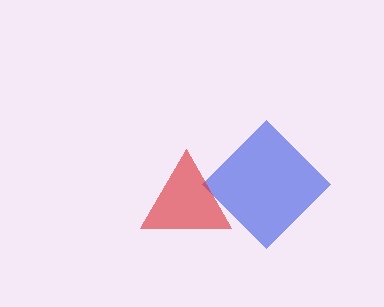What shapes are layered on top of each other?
The layered shapes are: a blue diamond, a red triangle.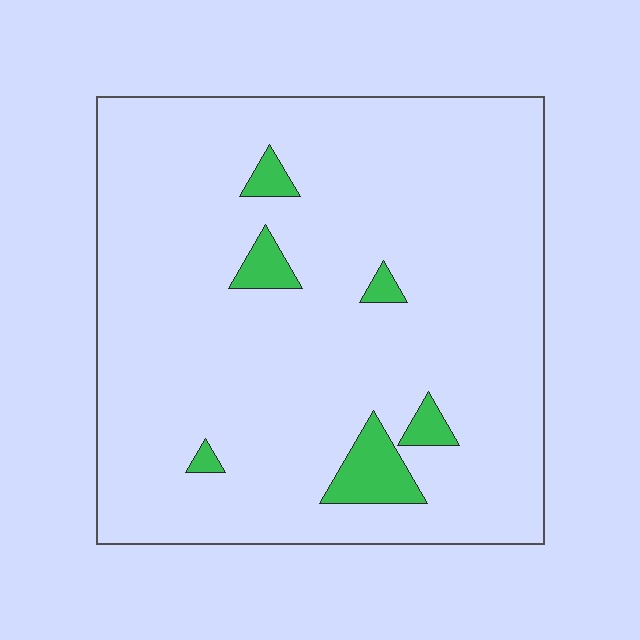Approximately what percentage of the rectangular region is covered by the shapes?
Approximately 5%.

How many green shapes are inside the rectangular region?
6.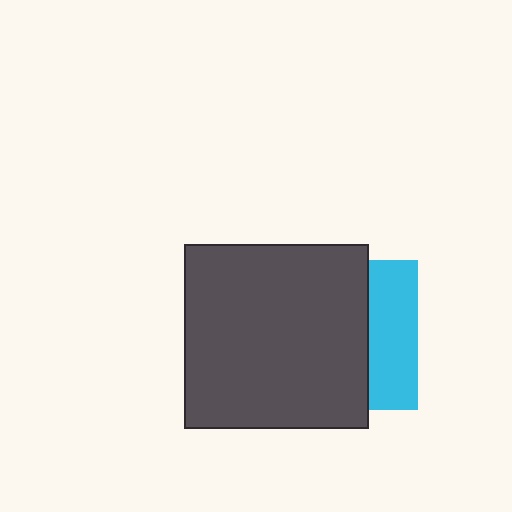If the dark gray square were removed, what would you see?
You would see the complete cyan square.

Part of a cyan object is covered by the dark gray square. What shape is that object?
It is a square.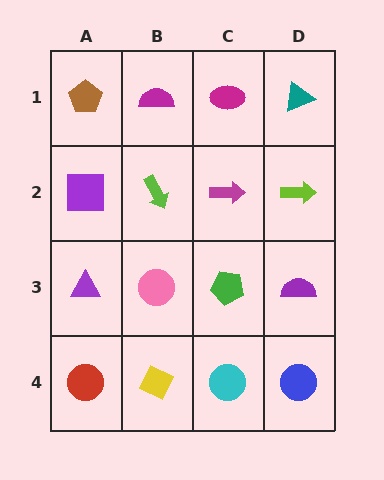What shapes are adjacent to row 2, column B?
A magenta semicircle (row 1, column B), a pink circle (row 3, column B), a purple square (row 2, column A), a magenta arrow (row 2, column C).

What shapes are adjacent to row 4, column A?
A purple triangle (row 3, column A), a yellow diamond (row 4, column B).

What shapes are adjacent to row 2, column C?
A magenta ellipse (row 1, column C), a green pentagon (row 3, column C), a lime arrow (row 2, column B), a lime arrow (row 2, column D).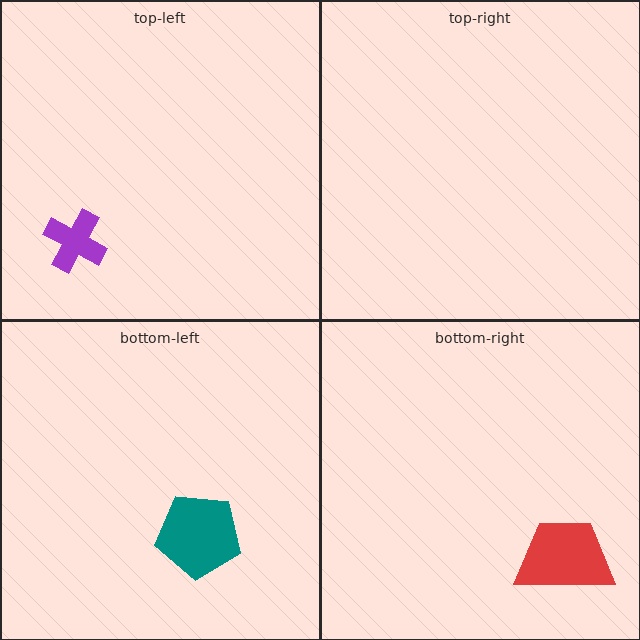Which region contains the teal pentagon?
The bottom-left region.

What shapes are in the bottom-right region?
The red trapezoid.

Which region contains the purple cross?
The top-left region.